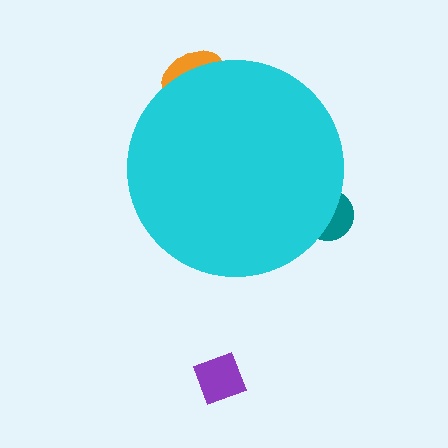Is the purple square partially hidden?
No, the purple square is fully visible.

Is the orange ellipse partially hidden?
Yes, the orange ellipse is partially hidden behind the cyan circle.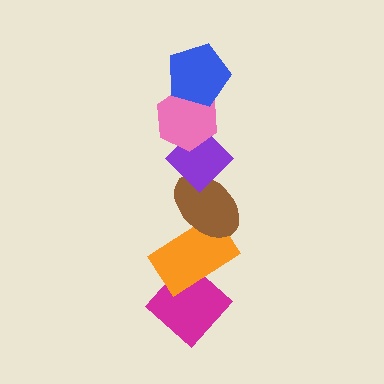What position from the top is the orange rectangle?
The orange rectangle is 5th from the top.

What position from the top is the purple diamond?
The purple diamond is 3rd from the top.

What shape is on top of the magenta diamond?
The orange rectangle is on top of the magenta diamond.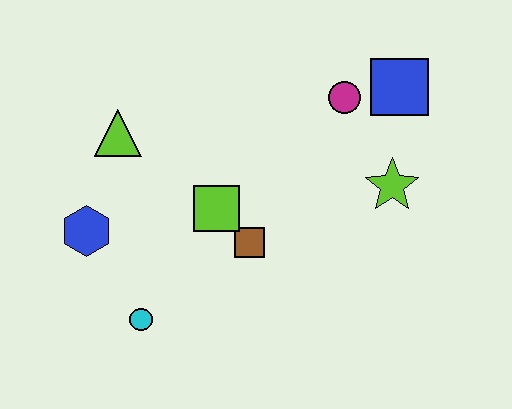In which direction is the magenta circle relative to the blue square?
The magenta circle is to the left of the blue square.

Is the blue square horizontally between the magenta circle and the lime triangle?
No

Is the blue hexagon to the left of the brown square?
Yes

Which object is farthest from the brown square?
The blue square is farthest from the brown square.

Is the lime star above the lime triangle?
No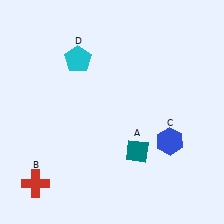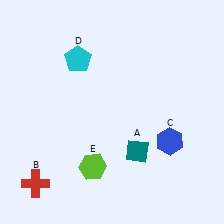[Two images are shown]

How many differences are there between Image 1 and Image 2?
There is 1 difference between the two images.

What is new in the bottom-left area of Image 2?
A lime hexagon (E) was added in the bottom-left area of Image 2.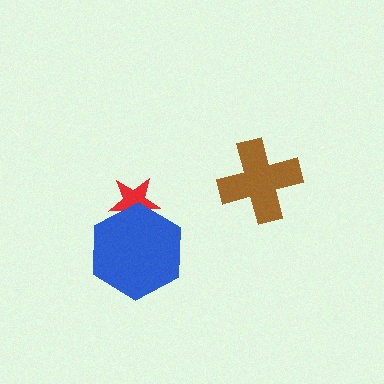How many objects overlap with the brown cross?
0 objects overlap with the brown cross.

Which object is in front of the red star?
The blue hexagon is in front of the red star.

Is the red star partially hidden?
Yes, it is partially covered by another shape.